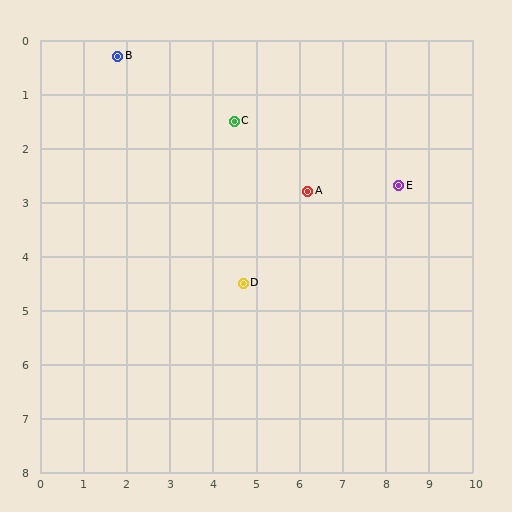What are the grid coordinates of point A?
Point A is at approximately (6.2, 2.8).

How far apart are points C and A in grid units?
Points C and A are about 2.1 grid units apart.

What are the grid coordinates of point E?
Point E is at approximately (8.3, 2.7).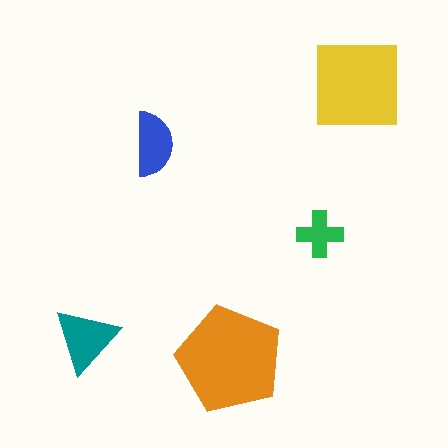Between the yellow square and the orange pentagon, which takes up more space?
The orange pentagon.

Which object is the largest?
The orange pentagon.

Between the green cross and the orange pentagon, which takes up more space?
The orange pentagon.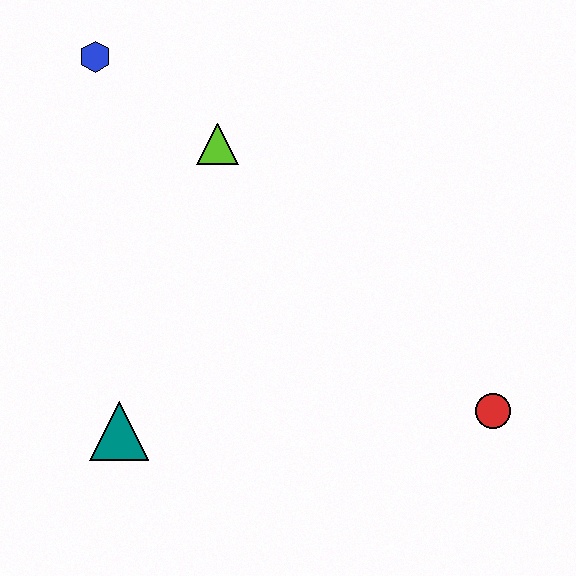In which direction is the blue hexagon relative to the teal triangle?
The blue hexagon is above the teal triangle.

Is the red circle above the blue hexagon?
No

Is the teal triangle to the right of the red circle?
No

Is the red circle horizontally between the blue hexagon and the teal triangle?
No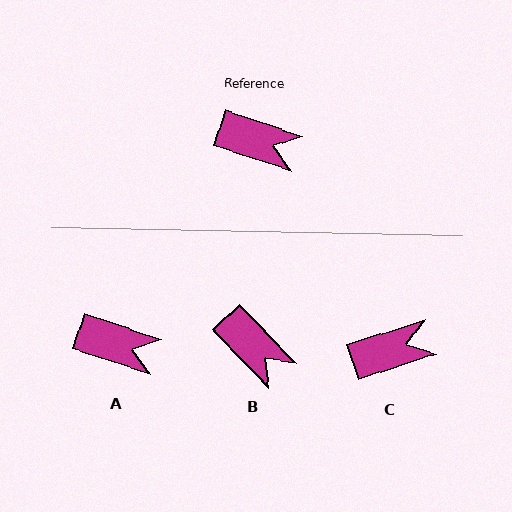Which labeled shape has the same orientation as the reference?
A.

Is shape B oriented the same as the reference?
No, it is off by about 28 degrees.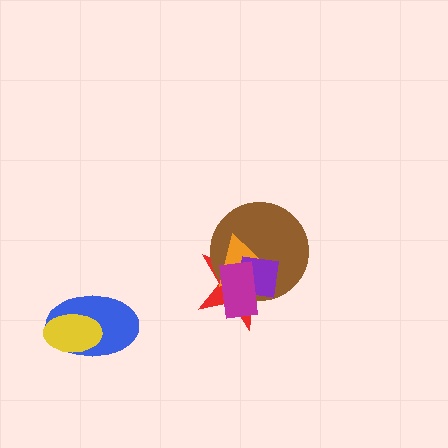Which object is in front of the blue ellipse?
The yellow ellipse is in front of the blue ellipse.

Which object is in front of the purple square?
The magenta rectangle is in front of the purple square.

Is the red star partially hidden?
Yes, it is partially covered by another shape.